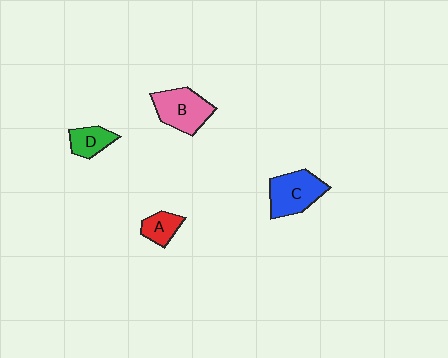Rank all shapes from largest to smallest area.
From largest to smallest: C (blue), B (pink), D (green), A (red).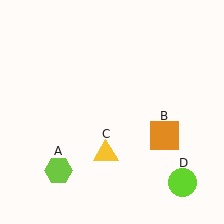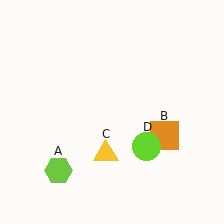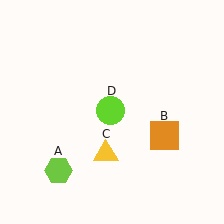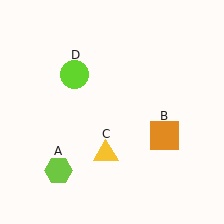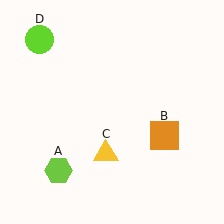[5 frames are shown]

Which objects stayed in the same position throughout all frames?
Lime hexagon (object A) and orange square (object B) and yellow triangle (object C) remained stationary.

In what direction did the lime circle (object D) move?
The lime circle (object D) moved up and to the left.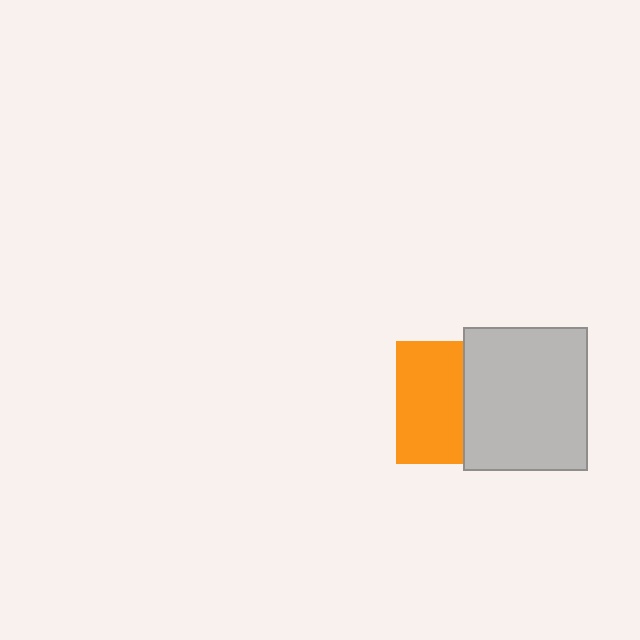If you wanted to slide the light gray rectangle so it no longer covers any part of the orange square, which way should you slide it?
Slide it right — that is the most direct way to separate the two shapes.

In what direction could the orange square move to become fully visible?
The orange square could move left. That would shift it out from behind the light gray rectangle entirely.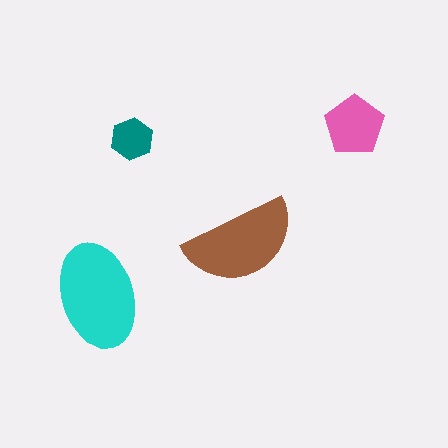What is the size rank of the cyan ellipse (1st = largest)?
1st.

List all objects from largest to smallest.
The cyan ellipse, the brown semicircle, the pink pentagon, the teal hexagon.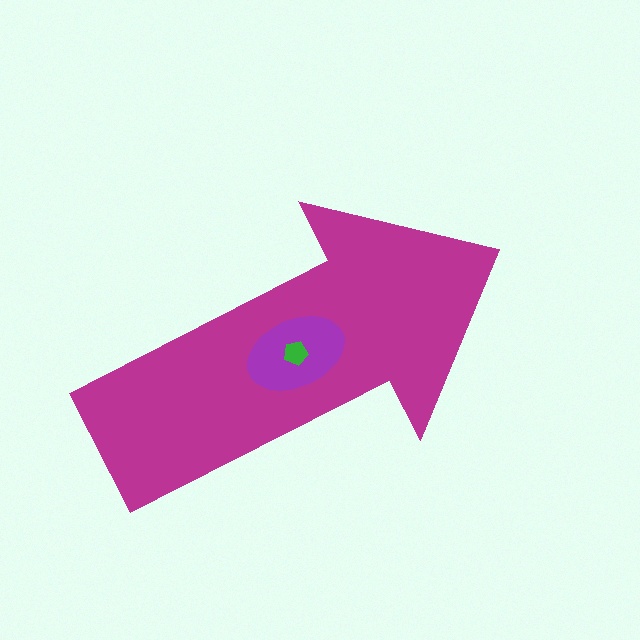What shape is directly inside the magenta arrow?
The purple ellipse.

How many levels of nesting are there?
3.